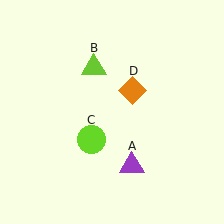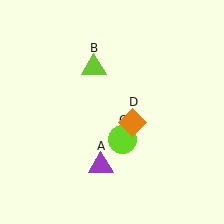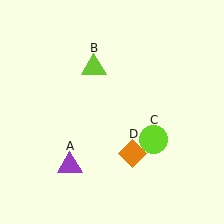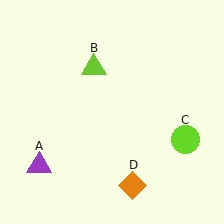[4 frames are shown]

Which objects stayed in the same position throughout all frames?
Lime triangle (object B) remained stationary.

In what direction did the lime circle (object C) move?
The lime circle (object C) moved right.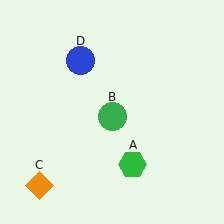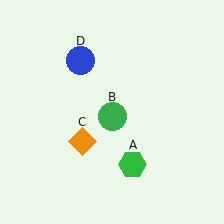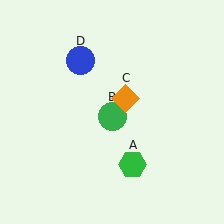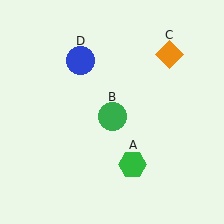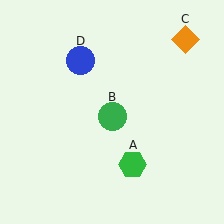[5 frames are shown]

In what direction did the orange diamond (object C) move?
The orange diamond (object C) moved up and to the right.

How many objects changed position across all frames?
1 object changed position: orange diamond (object C).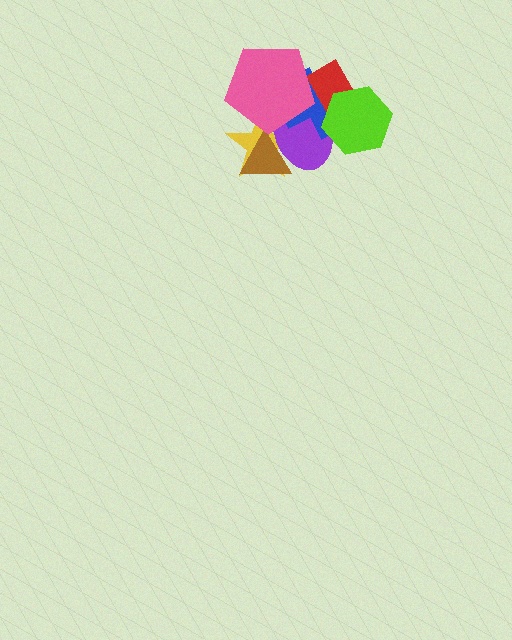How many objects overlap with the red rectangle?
4 objects overlap with the red rectangle.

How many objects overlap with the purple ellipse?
6 objects overlap with the purple ellipse.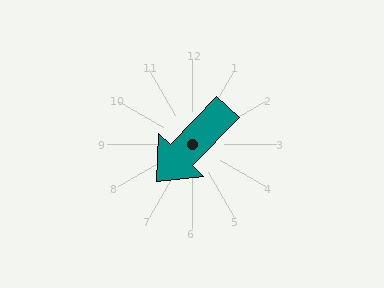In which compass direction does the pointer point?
Southwest.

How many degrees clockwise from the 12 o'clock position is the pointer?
Approximately 224 degrees.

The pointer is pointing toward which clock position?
Roughly 7 o'clock.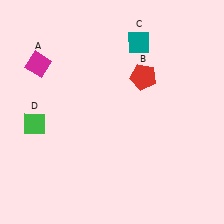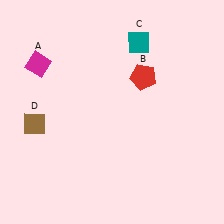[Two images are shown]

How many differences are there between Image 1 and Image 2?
There is 1 difference between the two images.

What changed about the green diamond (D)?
In Image 1, D is green. In Image 2, it changed to brown.